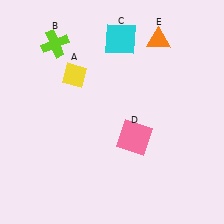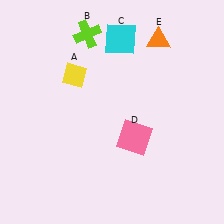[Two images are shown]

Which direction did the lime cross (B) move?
The lime cross (B) moved right.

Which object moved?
The lime cross (B) moved right.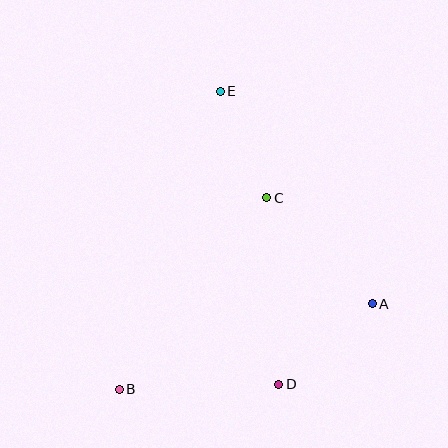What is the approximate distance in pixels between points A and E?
The distance between A and E is approximately 261 pixels.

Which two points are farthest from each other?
Points B and E are farthest from each other.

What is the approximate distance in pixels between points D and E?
The distance between D and E is approximately 298 pixels.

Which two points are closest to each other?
Points C and E are closest to each other.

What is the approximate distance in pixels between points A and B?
The distance between A and B is approximately 267 pixels.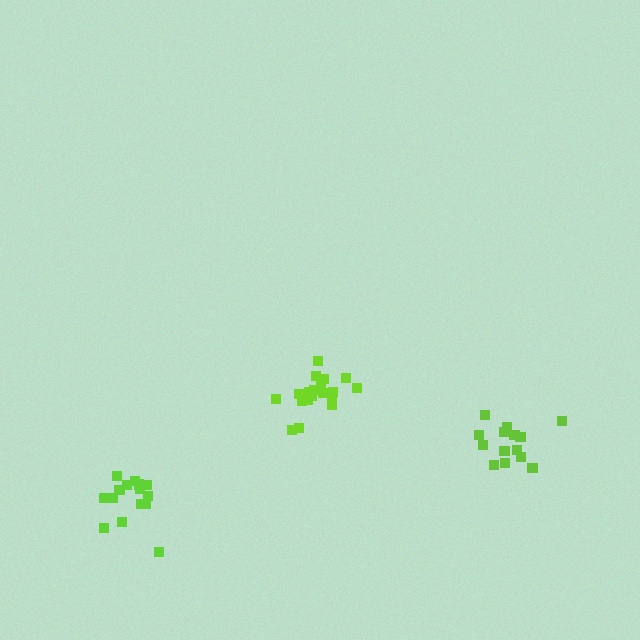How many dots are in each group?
Group 1: 14 dots, Group 2: 19 dots, Group 3: 15 dots (48 total).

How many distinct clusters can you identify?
There are 3 distinct clusters.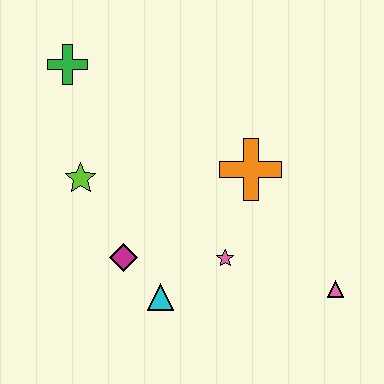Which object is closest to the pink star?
The cyan triangle is closest to the pink star.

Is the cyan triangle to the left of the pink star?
Yes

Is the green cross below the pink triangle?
No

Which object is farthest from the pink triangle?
The green cross is farthest from the pink triangle.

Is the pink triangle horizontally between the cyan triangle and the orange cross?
No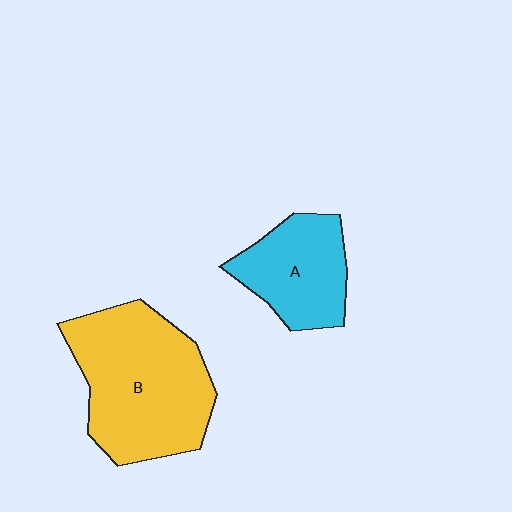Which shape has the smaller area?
Shape A (cyan).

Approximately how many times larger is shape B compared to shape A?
Approximately 1.8 times.